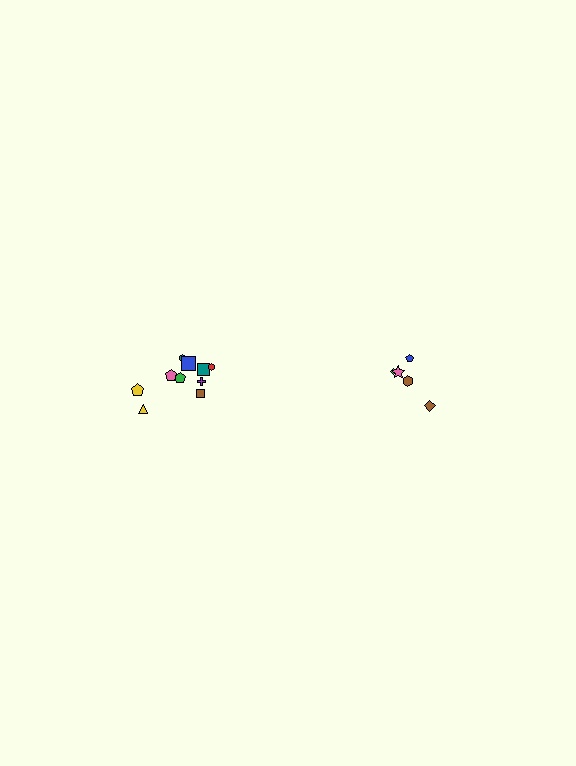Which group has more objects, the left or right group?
The left group.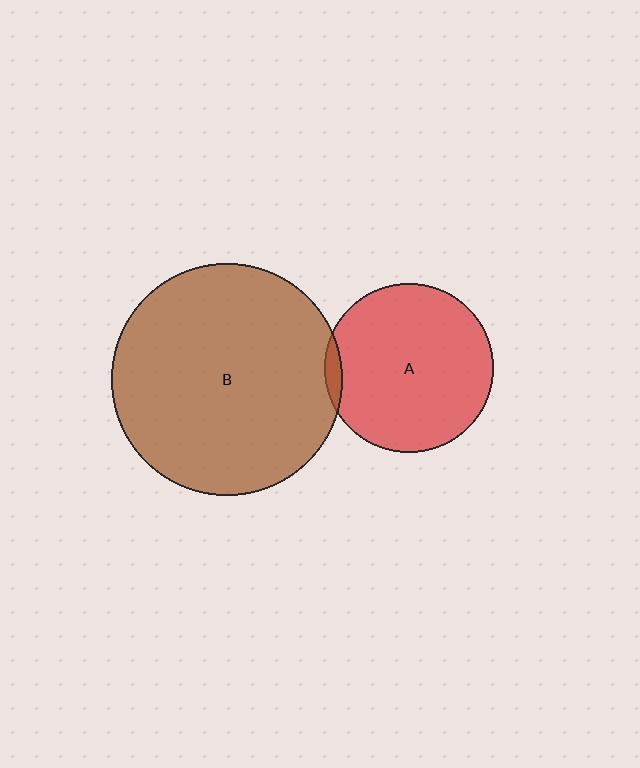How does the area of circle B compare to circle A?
Approximately 1.9 times.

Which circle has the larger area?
Circle B (brown).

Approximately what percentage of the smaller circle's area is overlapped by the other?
Approximately 5%.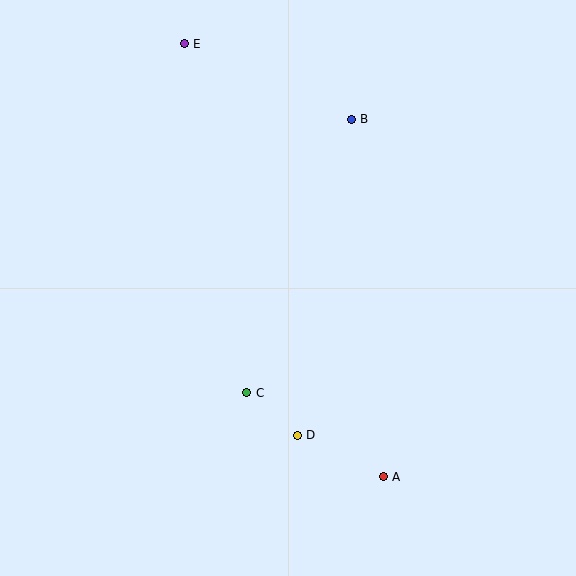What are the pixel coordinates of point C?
Point C is at (247, 393).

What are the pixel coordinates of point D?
Point D is at (297, 435).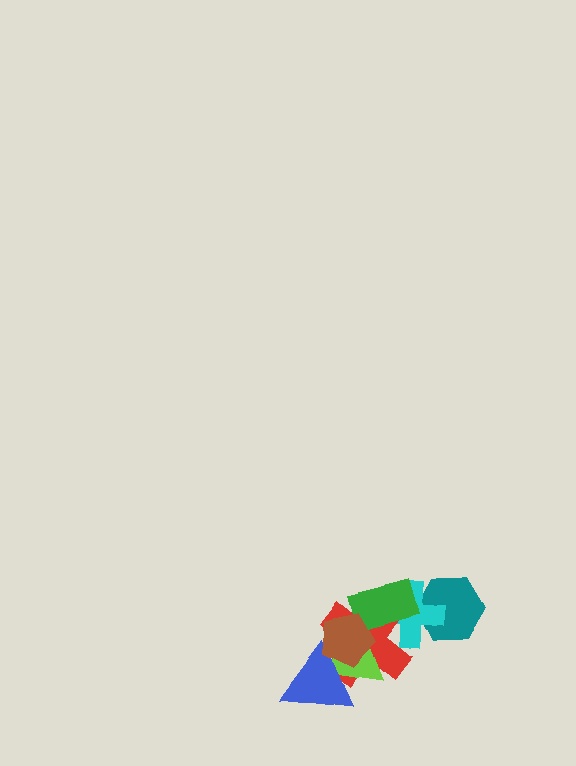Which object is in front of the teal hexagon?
The cyan cross is in front of the teal hexagon.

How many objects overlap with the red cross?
5 objects overlap with the red cross.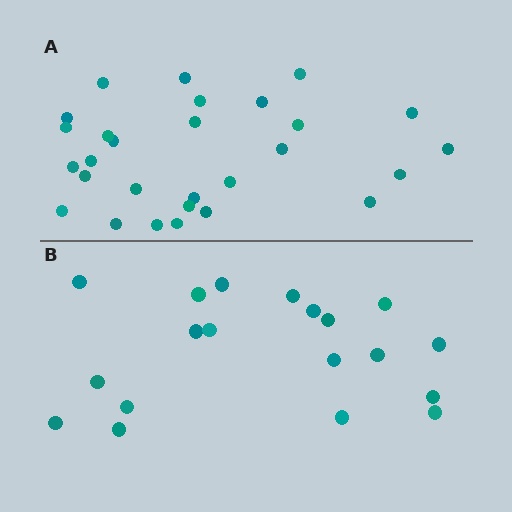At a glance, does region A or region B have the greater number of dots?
Region A (the top region) has more dots.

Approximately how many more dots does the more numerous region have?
Region A has roughly 8 or so more dots than region B.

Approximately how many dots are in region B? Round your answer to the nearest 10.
About 20 dots. (The exact count is 19, which rounds to 20.)